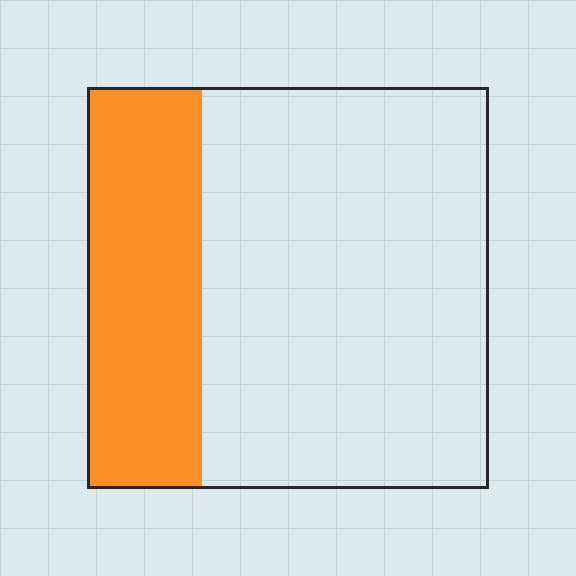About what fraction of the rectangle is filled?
About one quarter (1/4).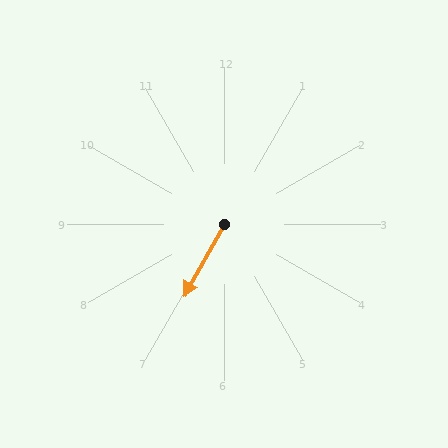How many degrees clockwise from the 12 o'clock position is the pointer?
Approximately 210 degrees.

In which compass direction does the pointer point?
Southwest.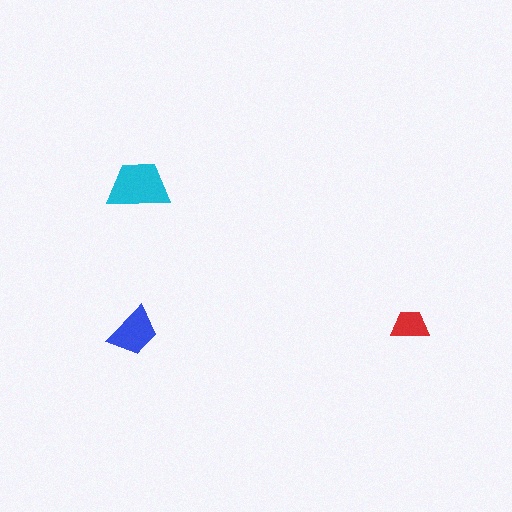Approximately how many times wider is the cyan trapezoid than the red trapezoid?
About 1.5 times wider.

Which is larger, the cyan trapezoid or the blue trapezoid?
The cyan one.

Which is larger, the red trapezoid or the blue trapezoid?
The blue one.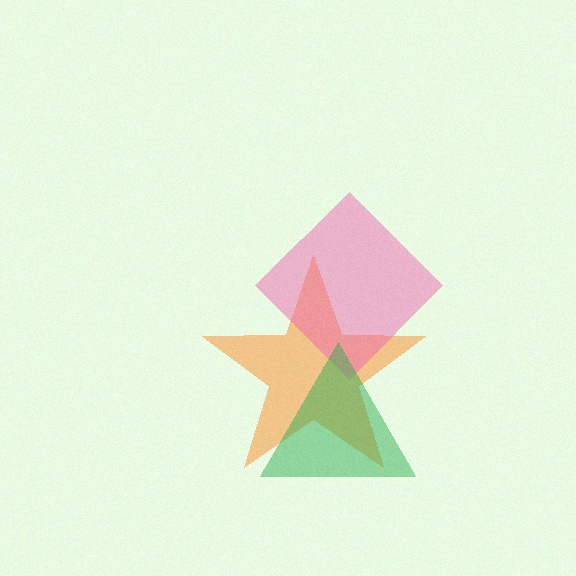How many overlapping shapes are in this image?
There are 3 overlapping shapes in the image.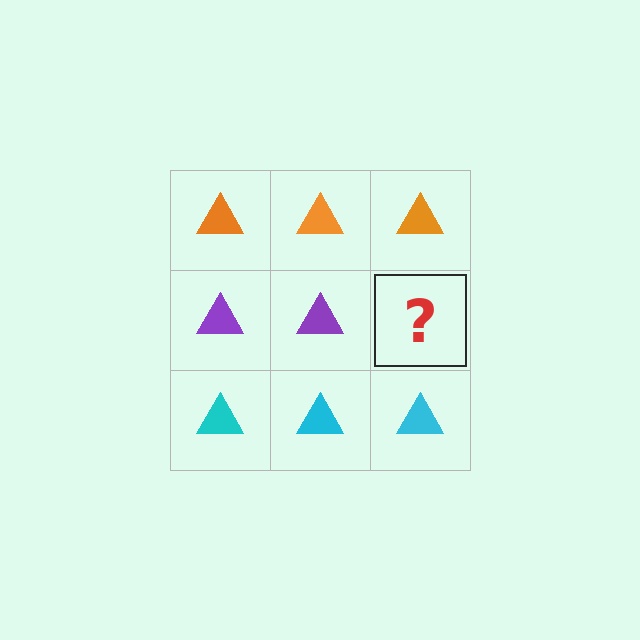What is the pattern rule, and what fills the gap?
The rule is that each row has a consistent color. The gap should be filled with a purple triangle.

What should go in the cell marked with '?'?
The missing cell should contain a purple triangle.